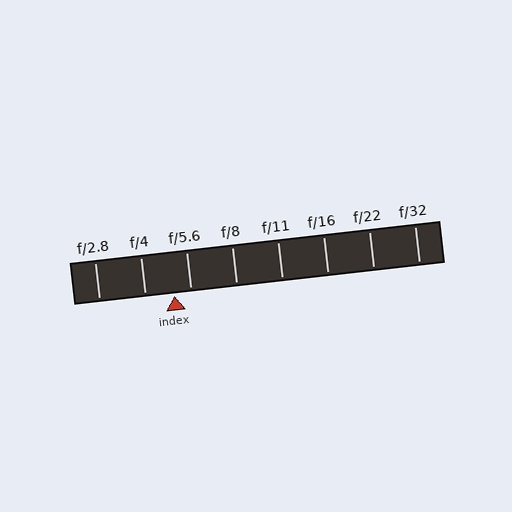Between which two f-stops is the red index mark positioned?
The index mark is between f/4 and f/5.6.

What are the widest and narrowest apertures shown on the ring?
The widest aperture shown is f/2.8 and the narrowest is f/32.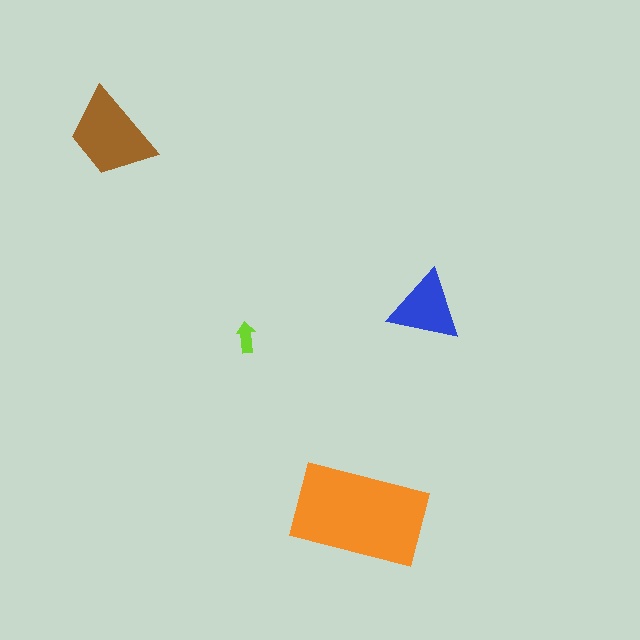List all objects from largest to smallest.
The orange rectangle, the brown trapezoid, the blue triangle, the lime arrow.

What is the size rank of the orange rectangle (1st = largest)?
1st.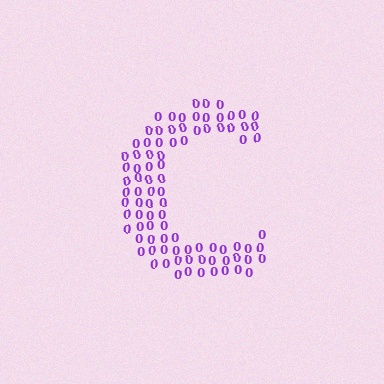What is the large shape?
The large shape is the letter C.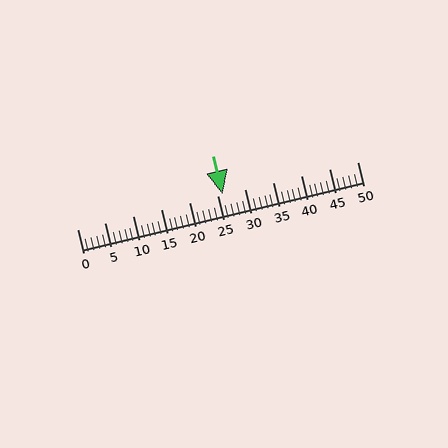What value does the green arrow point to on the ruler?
The green arrow points to approximately 26.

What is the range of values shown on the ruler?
The ruler shows values from 0 to 50.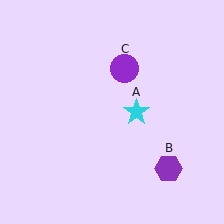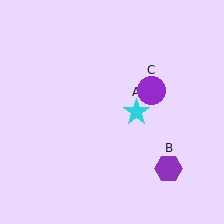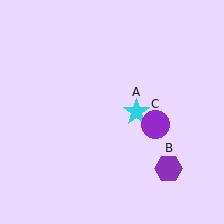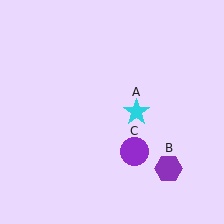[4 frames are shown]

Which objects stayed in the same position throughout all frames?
Cyan star (object A) and purple hexagon (object B) remained stationary.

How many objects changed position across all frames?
1 object changed position: purple circle (object C).